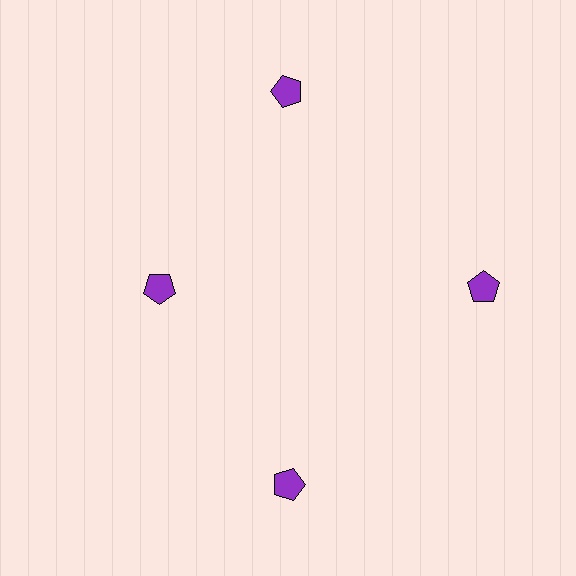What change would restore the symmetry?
The symmetry would be restored by moving it outward, back onto the ring so that all 4 pentagons sit at equal angles and equal distance from the center.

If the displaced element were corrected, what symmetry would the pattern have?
It would have 4-fold rotational symmetry — the pattern would map onto itself every 90 degrees.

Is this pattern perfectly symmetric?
No. The 4 purple pentagons are arranged in a ring, but one element near the 9 o'clock position is pulled inward toward the center, breaking the 4-fold rotational symmetry.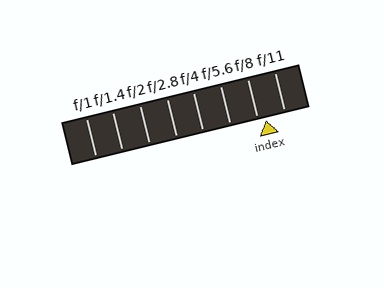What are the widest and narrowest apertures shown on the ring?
The widest aperture shown is f/1 and the narrowest is f/11.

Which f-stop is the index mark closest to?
The index mark is closest to f/8.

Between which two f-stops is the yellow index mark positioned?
The index mark is between f/8 and f/11.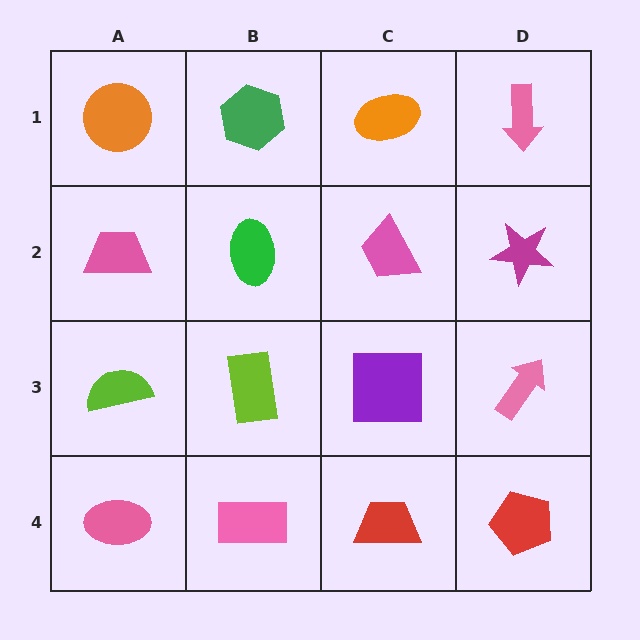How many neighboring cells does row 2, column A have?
3.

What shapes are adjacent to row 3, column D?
A magenta star (row 2, column D), a red pentagon (row 4, column D), a purple square (row 3, column C).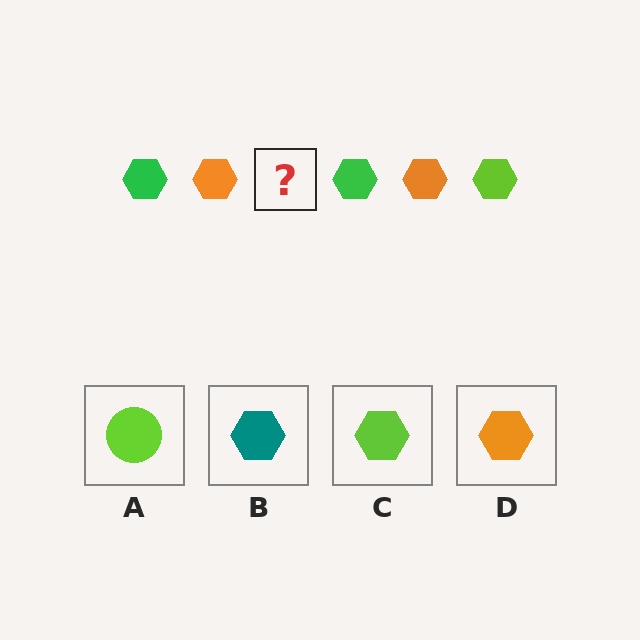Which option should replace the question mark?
Option C.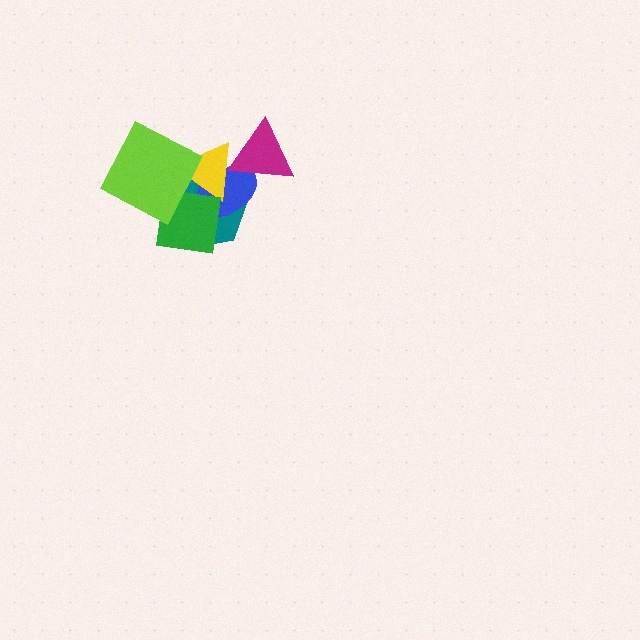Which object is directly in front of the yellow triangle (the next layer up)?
The green square is directly in front of the yellow triangle.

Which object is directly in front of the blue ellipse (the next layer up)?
The yellow triangle is directly in front of the blue ellipse.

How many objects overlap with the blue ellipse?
4 objects overlap with the blue ellipse.